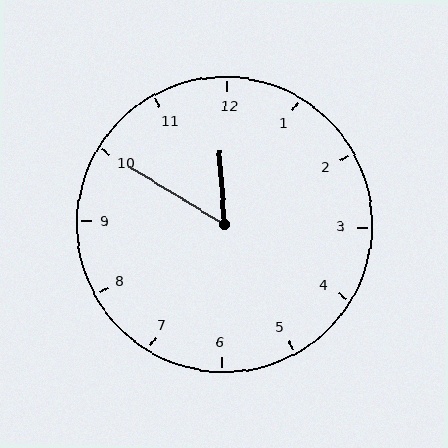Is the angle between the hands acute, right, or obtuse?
It is acute.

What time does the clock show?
11:50.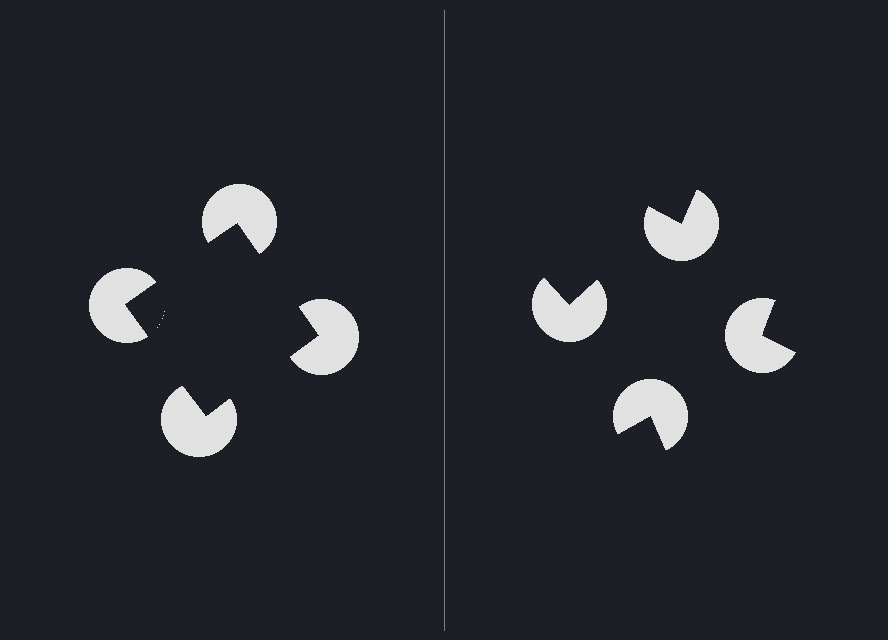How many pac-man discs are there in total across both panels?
8 — 4 on each side.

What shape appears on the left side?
An illusory square.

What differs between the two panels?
The pac-man discs are positioned identically on both sides; only the wedge orientations differ. On the left they align to a square; on the right they are misaligned.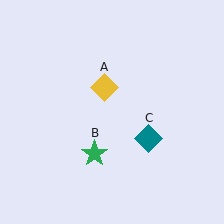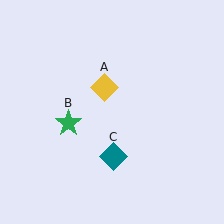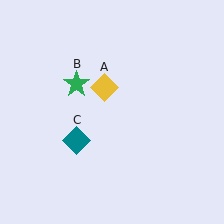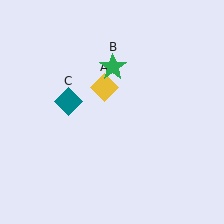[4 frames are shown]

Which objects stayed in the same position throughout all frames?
Yellow diamond (object A) remained stationary.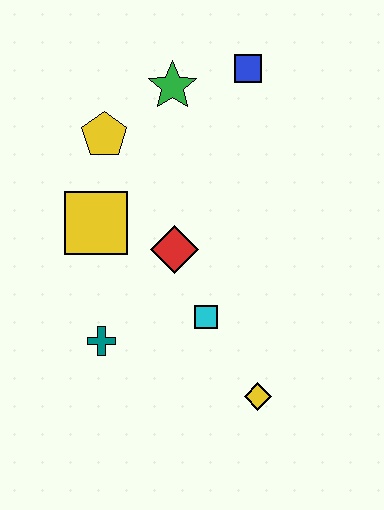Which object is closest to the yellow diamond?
The cyan square is closest to the yellow diamond.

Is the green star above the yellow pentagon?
Yes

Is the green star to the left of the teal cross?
No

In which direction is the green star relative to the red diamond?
The green star is above the red diamond.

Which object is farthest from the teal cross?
The blue square is farthest from the teal cross.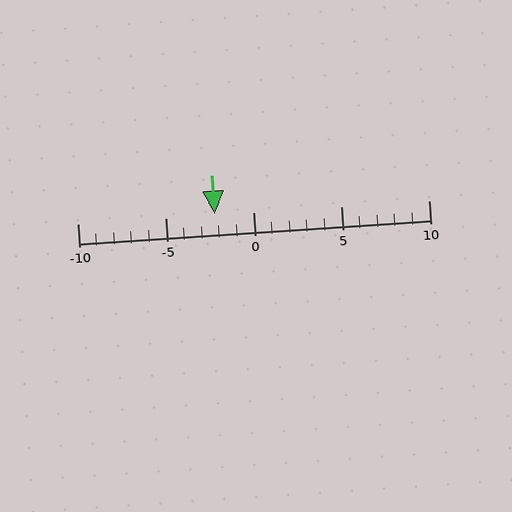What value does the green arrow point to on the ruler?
The green arrow points to approximately -2.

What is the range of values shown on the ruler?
The ruler shows values from -10 to 10.